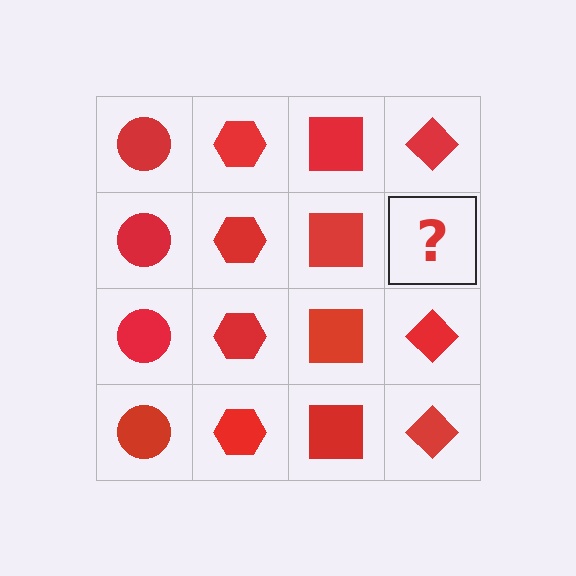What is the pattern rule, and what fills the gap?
The rule is that each column has a consistent shape. The gap should be filled with a red diamond.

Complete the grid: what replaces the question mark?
The question mark should be replaced with a red diamond.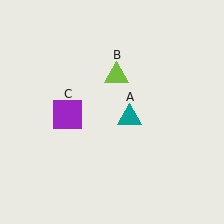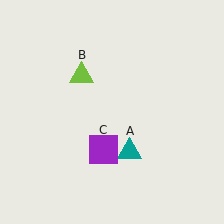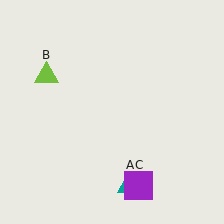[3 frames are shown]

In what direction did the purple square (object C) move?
The purple square (object C) moved down and to the right.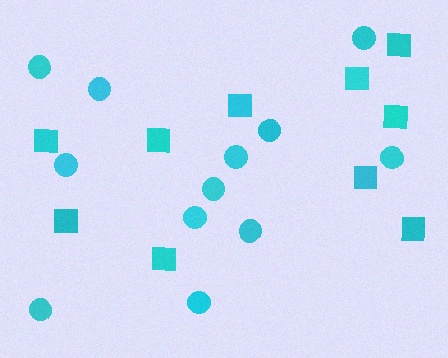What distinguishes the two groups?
There are 2 groups: one group of circles (12) and one group of squares (10).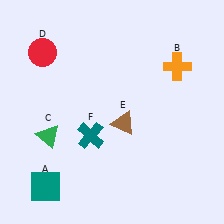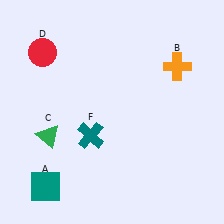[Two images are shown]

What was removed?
The brown triangle (E) was removed in Image 2.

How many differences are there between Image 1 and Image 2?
There is 1 difference between the two images.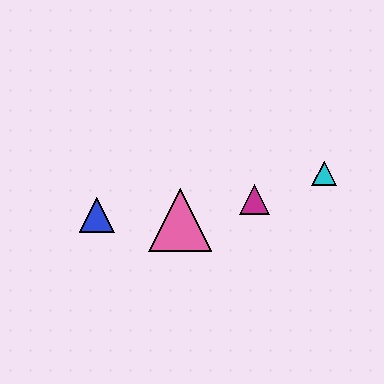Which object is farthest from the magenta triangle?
The blue triangle is farthest from the magenta triangle.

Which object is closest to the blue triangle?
The pink triangle is closest to the blue triangle.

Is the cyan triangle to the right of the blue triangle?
Yes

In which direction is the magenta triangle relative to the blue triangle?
The magenta triangle is to the right of the blue triangle.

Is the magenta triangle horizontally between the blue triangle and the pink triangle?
No